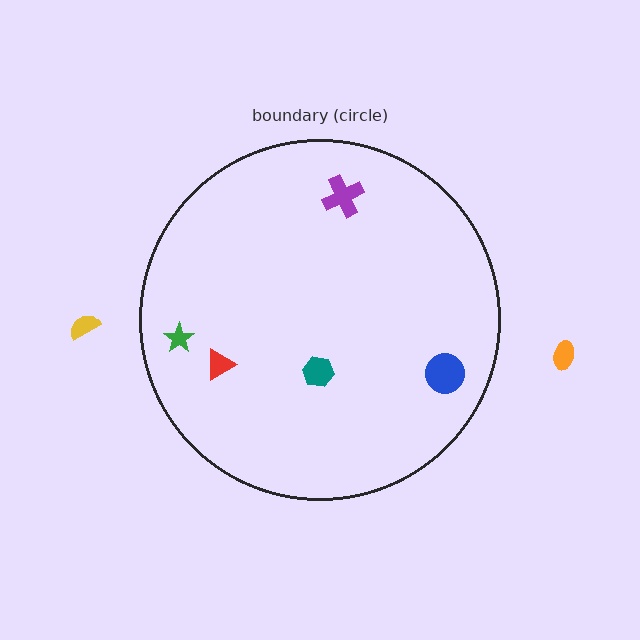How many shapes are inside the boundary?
5 inside, 2 outside.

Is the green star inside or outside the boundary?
Inside.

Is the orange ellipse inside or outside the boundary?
Outside.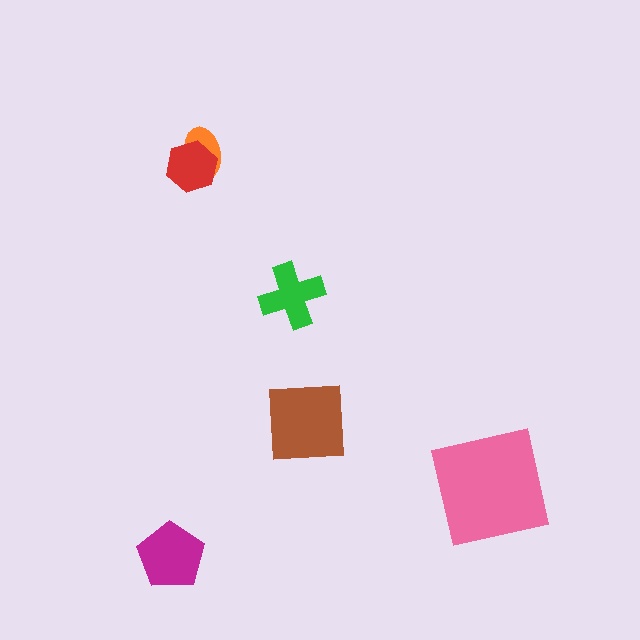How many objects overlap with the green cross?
0 objects overlap with the green cross.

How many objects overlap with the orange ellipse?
1 object overlaps with the orange ellipse.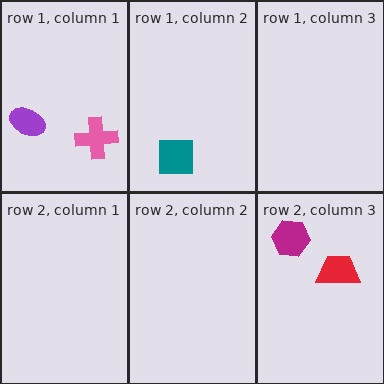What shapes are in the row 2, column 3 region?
The red trapezoid, the magenta hexagon.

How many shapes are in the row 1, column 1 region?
2.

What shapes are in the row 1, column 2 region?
The teal square.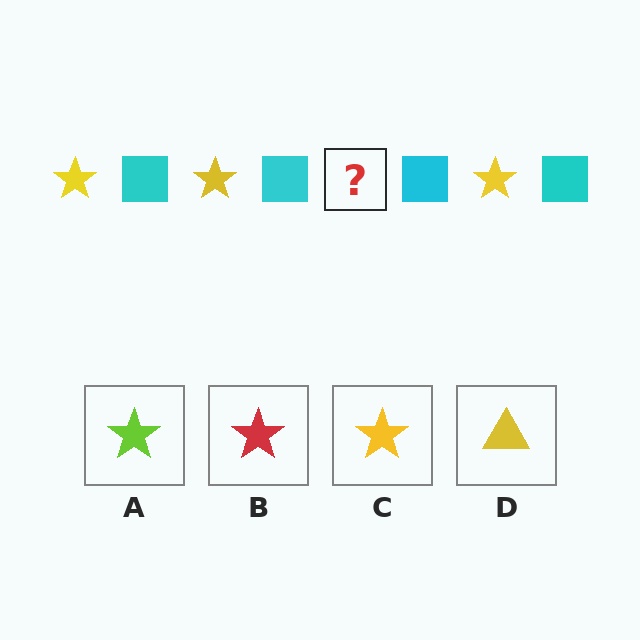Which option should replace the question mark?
Option C.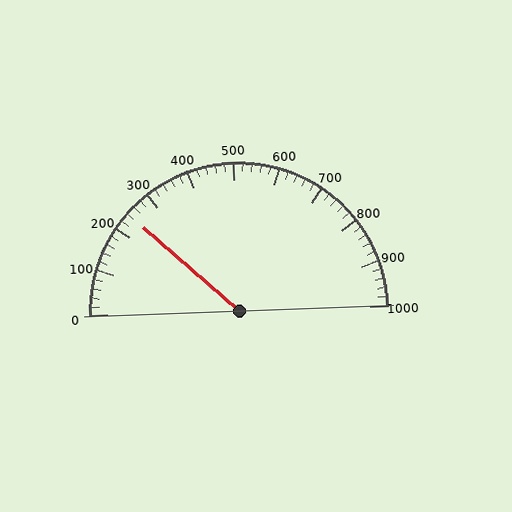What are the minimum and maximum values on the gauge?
The gauge ranges from 0 to 1000.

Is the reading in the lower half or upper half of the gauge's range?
The reading is in the lower half of the range (0 to 1000).